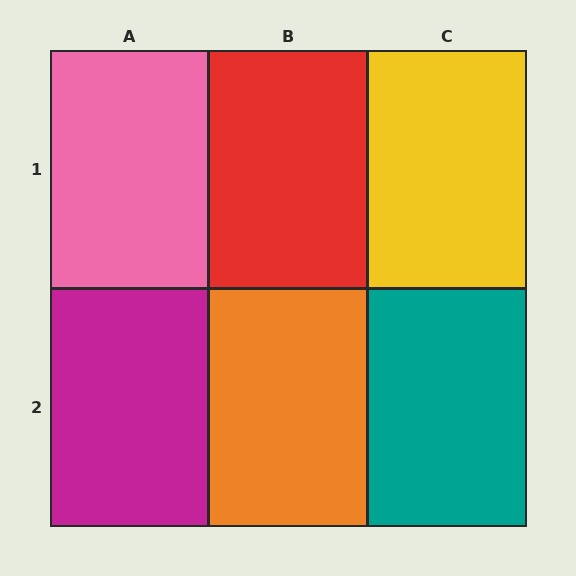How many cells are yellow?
1 cell is yellow.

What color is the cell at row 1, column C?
Yellow.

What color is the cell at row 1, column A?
Pink.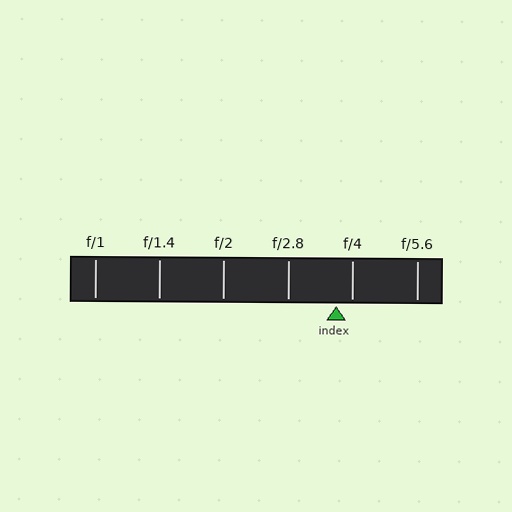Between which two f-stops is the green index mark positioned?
The index mark is between f/2.8 and f/4.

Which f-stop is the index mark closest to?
The index mark is closest to f/4.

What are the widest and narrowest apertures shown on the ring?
The widest aperture shown is f/1 and the narrowest is f/5.6.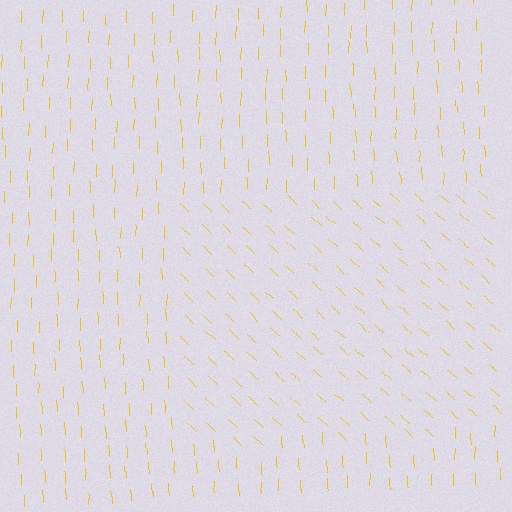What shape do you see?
I see a rectangle.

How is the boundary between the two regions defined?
The boundary is defined purely by a change in line orientation (approximately 45 degrees difference). All lines are the same color and thickness.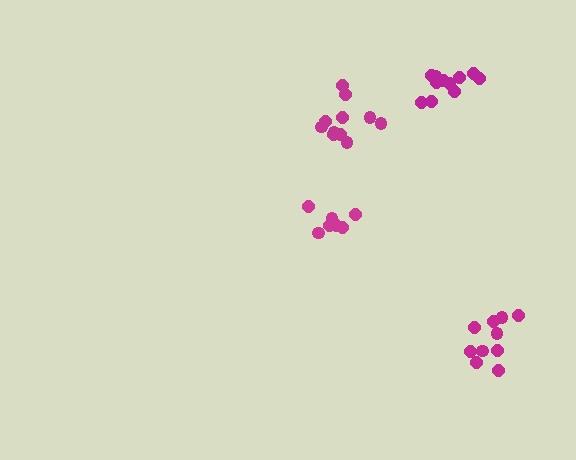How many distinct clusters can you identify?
There are 4 distinct clusters.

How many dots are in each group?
Group 1: 11 dots, Group 2: 11 dots, Group 3: 7 dots, Group 4: 10 dots (39 total).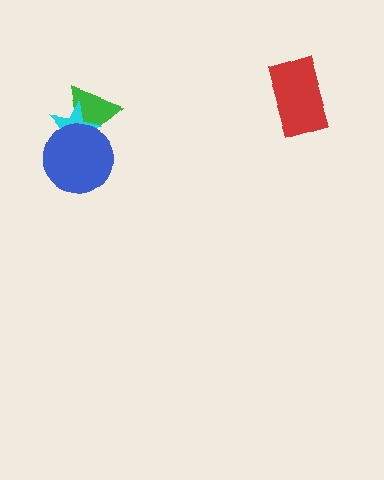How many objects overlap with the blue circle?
2 objects overlap with the blue circle.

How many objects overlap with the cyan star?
2 objects overlap with the cyan star.